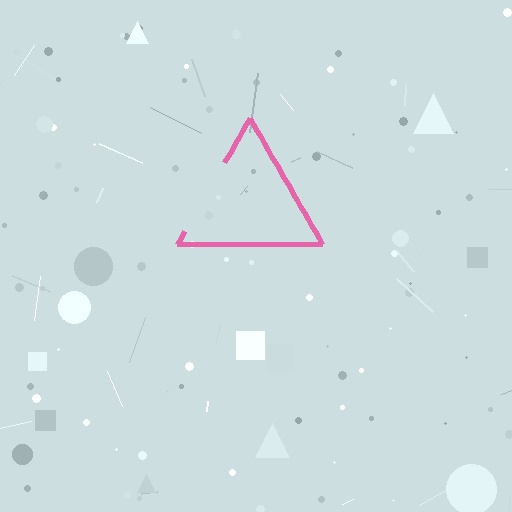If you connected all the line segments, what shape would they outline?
They would outline a triangle.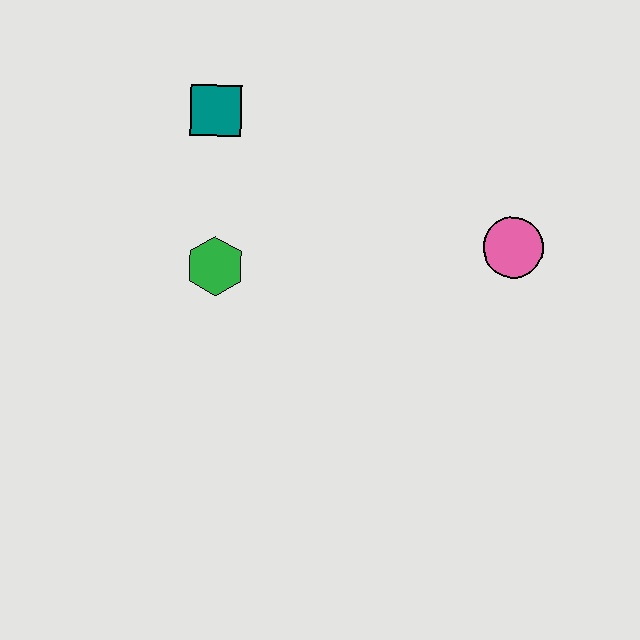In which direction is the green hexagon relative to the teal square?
The green hexagon is below the teal square.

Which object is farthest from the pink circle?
The teal square is farthest from the pink circle.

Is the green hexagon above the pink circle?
No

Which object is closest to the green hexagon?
The teal square is closest to the green hexagon.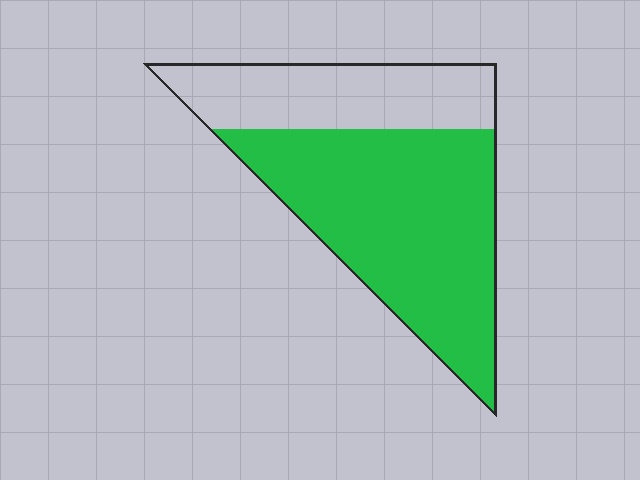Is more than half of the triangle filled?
Yes.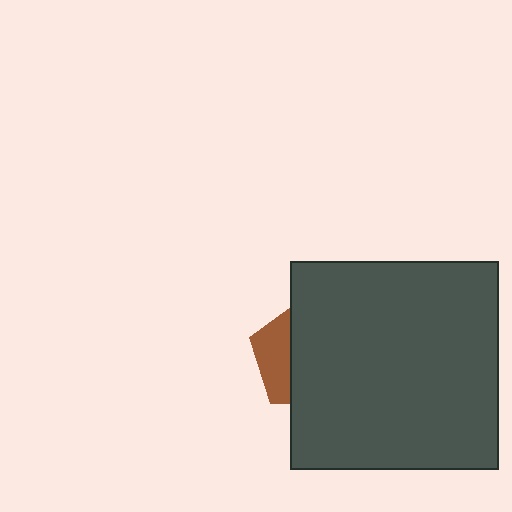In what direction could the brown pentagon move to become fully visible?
The brown pentagon could move left. That would shift it out from behind the dark gray square entirely.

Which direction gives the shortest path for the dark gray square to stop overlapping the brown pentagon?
Moving right gives the shortest separation.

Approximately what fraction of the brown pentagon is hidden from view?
Roughly 69% of the brown pentagon is hidden behind the dark gray square.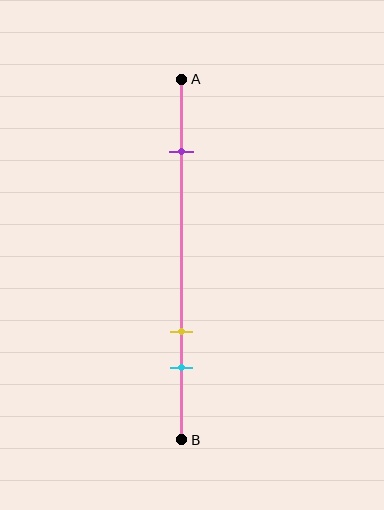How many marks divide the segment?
There are 3 marks dividing the segment.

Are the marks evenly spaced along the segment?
No, the marks are not evenly spaced.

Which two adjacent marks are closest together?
The yellow and cyan marks are the closest adjacent pair.